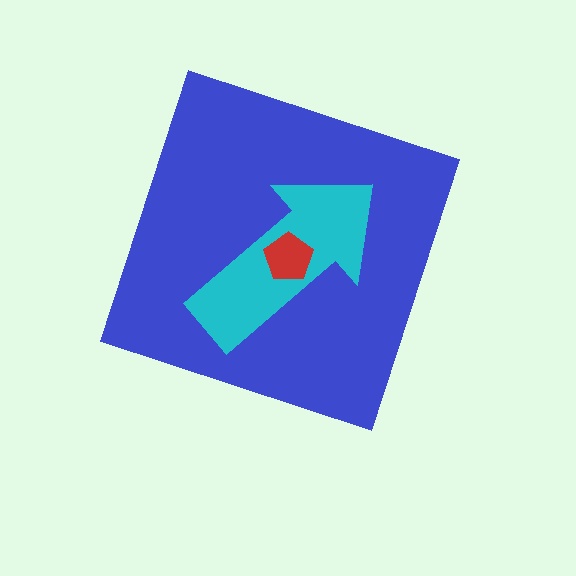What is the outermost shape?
The blue diamond.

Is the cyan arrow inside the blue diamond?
Yes.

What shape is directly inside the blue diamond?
The cyan arrow.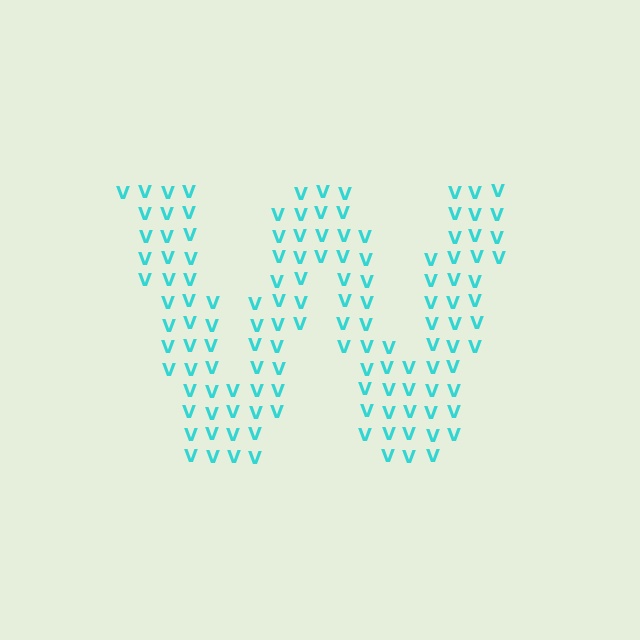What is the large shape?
The large shape is the letter W.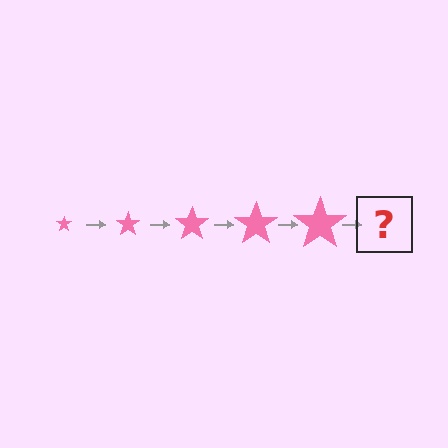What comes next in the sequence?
The next element should be a pink star, larger than the previous one.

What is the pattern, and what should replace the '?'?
The pattern is that the star gets progressively larger each step. The '?' should be a pink star, larger than the previous one.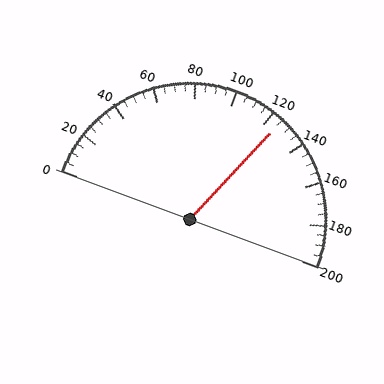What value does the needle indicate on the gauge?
The needle indicates approximately 125.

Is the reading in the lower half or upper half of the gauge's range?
The reading is in the upper half of the range (0 to 200).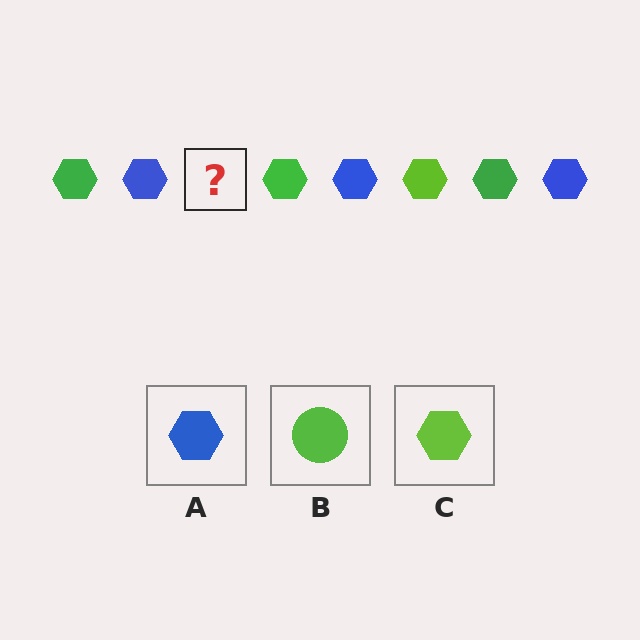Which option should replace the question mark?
Option C.